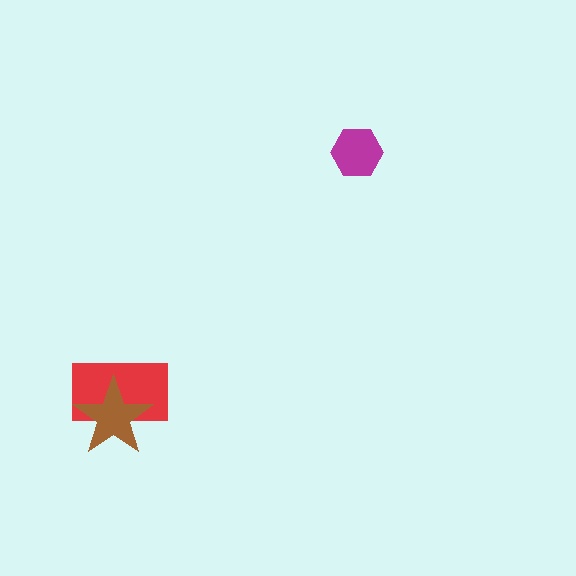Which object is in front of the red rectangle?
The brown star is in front of the red rectangle.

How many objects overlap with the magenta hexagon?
0 objects overlap with the magenta hexagon.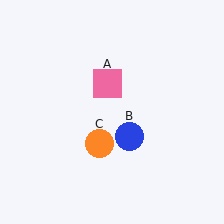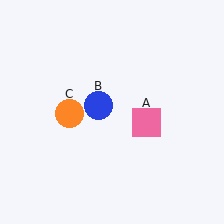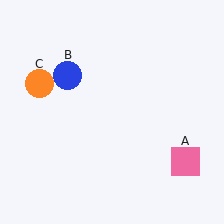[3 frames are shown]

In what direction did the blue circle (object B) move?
The blue circle (object B) moved up and to the left.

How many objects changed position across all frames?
3 objects changed position: pink square (object A), blue circle (object B), orange circle (object C).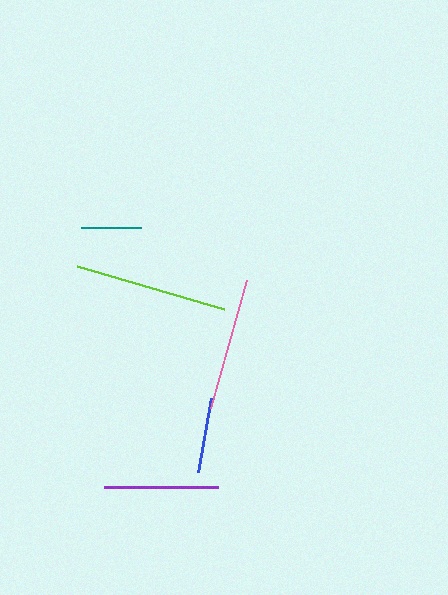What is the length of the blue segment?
The blue segment is approximately 74 pixels long.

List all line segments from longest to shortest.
From longest to shortest: lime, pink, purple, blue, teal.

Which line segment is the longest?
The lime line is the longest at approximately 153 pixels.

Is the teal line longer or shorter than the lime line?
The lime line is longer than the teal line.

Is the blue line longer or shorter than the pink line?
The pink line is longer than the blue line.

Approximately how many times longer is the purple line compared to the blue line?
The purple line is approximately 1.5 times the length of the blue line.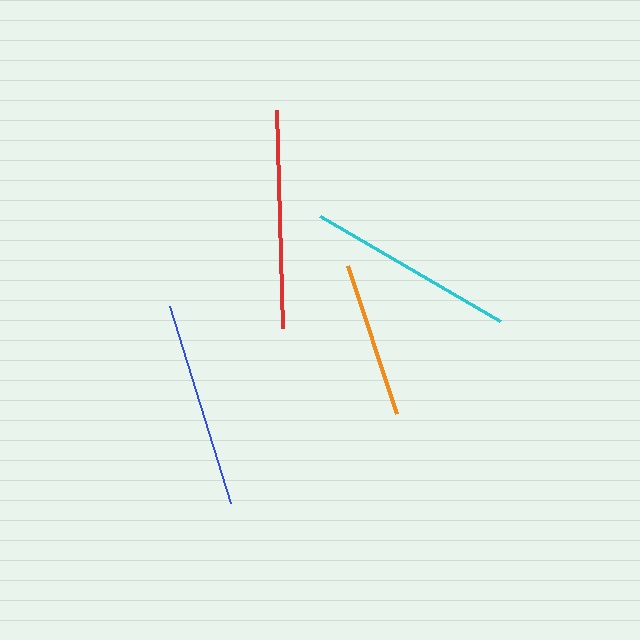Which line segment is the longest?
The red line is the longest at approximately 218 pixels.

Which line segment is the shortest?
The orange line is the shortest at approximately 157 pixels.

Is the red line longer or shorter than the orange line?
The red line is longer than the orange line.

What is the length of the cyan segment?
The cyan segment is approximately 209 pixels long.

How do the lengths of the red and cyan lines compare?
The red and cyan lines are approximately the same length.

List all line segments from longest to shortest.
From longest to shortest: red, cyan, blue, orange.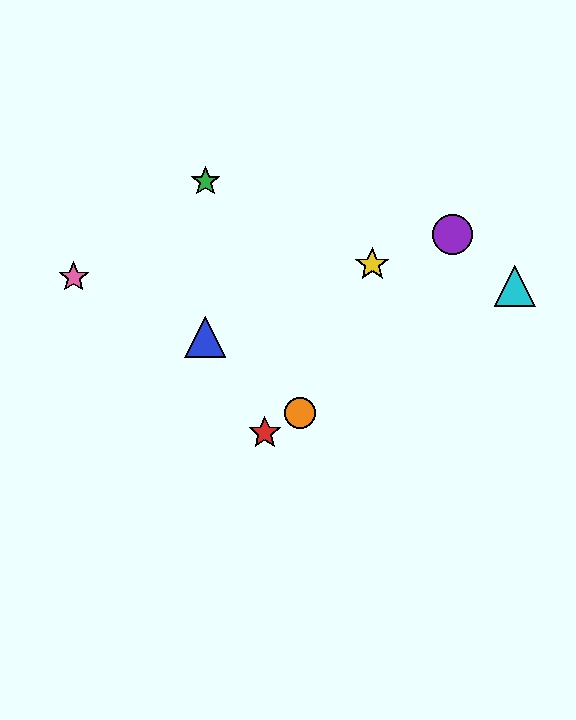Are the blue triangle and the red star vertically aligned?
No, the blue triangle is at x≈205 and the red star is at x≈265.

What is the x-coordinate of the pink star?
The pink star is at x≈74.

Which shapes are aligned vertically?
The blue triangle, the green star are aligned vertically.